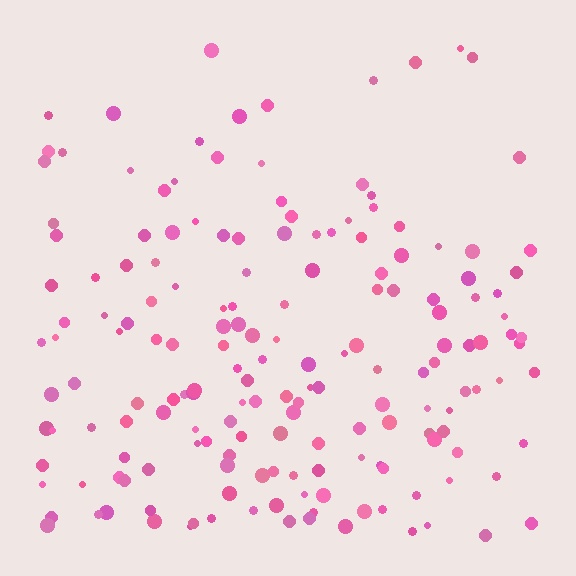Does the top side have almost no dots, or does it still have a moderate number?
Still a moderate number, just noticeably fewer than the bottom.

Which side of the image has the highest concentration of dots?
The bottom.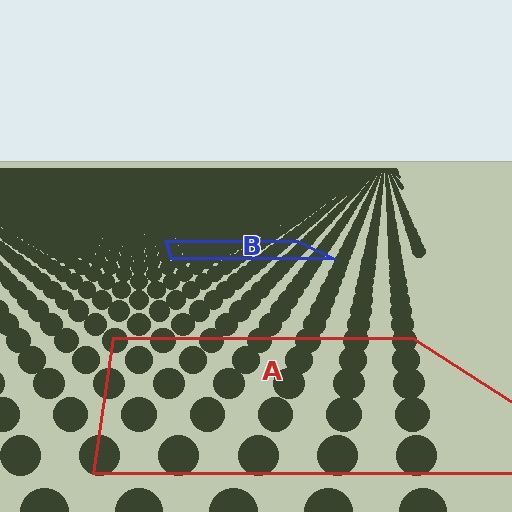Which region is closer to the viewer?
Region A is closer. The texture elements there are larger and more spread out.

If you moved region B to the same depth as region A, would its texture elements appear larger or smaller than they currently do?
They would appear larger. At a closer depth, the same texture elements are projected at a bigger on-screen size.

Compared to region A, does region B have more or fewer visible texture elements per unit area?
Region B has more texture elements per unit area — they are packed more densely because it is farther away.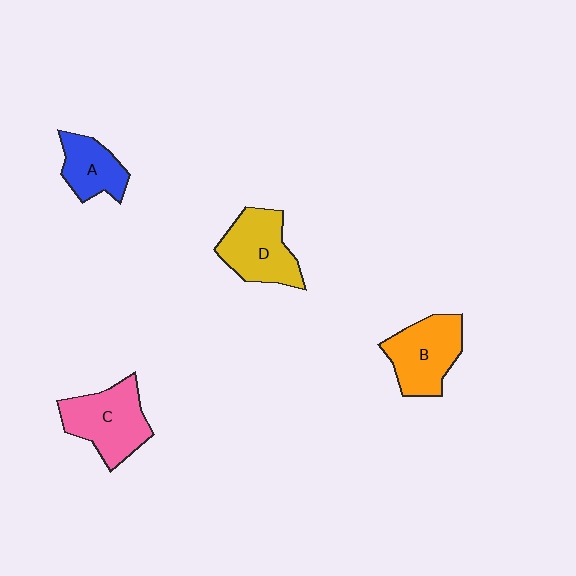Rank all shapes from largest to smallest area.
From largest to smallest: C (pink), B (orange), D (yellow), A (blue).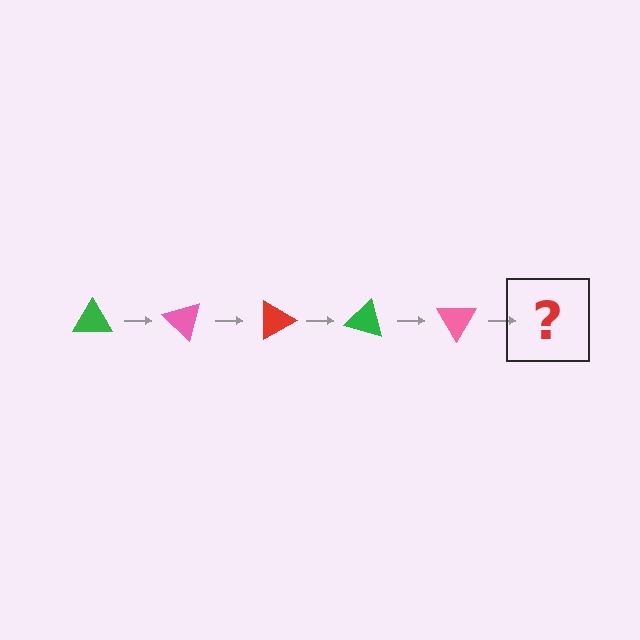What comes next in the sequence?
The next element should be a red triangle, rotated 225 degrees from the start.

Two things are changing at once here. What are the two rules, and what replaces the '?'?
The two rules are that it rotates 45 degrees each step and the color cycles through green, pink, and red. The '?' should be a red triangle, rotated 225 degrees from the start.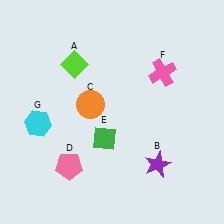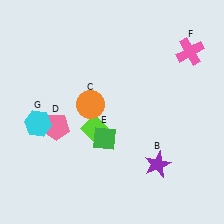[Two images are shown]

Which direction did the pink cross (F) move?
The pink cross (F) moved right.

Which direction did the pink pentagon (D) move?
The pink pentagon (D) moved up.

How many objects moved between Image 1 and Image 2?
3 objects moved between the two images.